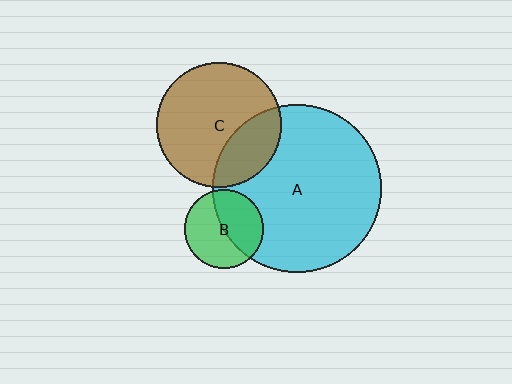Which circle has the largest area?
Circle A (cyan).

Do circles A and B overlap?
Yes.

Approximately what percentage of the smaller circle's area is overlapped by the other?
Approximately 45%.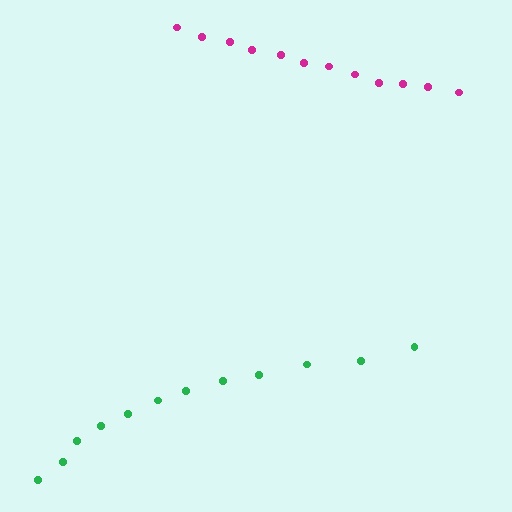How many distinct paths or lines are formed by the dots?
There are 2 distinct paths.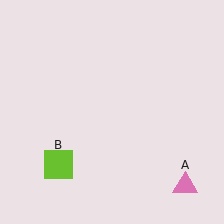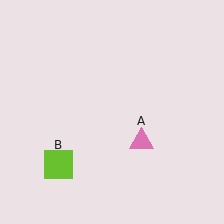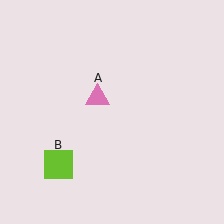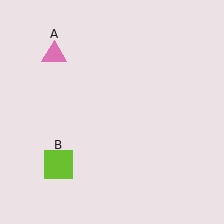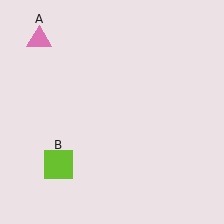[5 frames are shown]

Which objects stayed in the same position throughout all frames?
Lime square (object B) remained stationary.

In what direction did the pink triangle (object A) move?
The pink triangle (object A) moved up and to the left.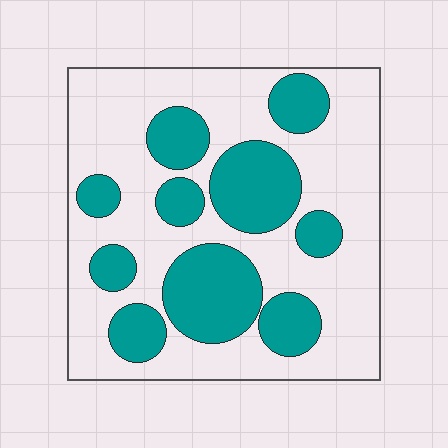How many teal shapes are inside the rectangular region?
10.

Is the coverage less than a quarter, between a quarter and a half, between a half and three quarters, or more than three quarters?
Between a quarter and a half.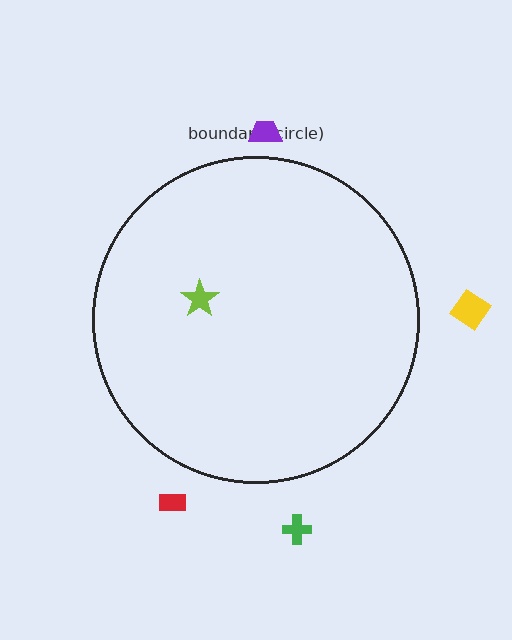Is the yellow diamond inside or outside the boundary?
Outside.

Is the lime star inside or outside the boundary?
Inside.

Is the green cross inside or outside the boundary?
Outside.